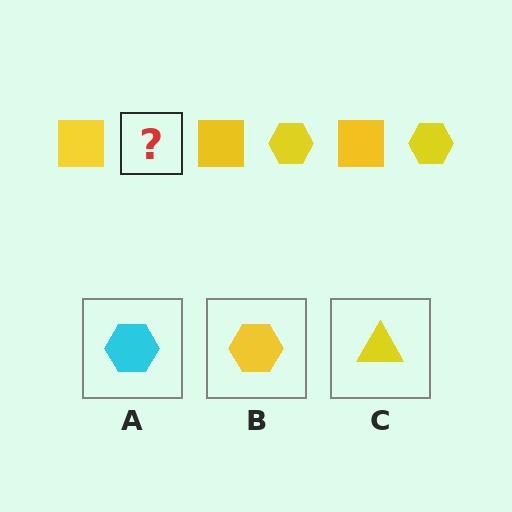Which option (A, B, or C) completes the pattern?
B.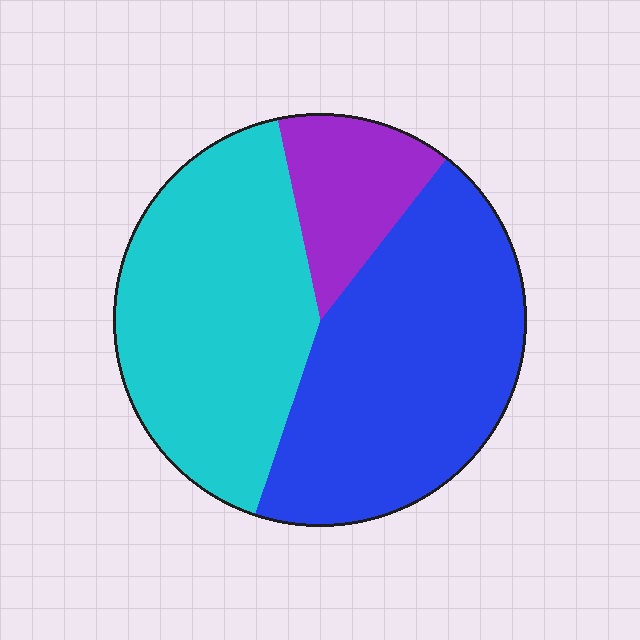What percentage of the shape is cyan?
Cyan takes up between a third and a half of the shape.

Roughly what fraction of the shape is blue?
Blue covers roughly 45% of the shape.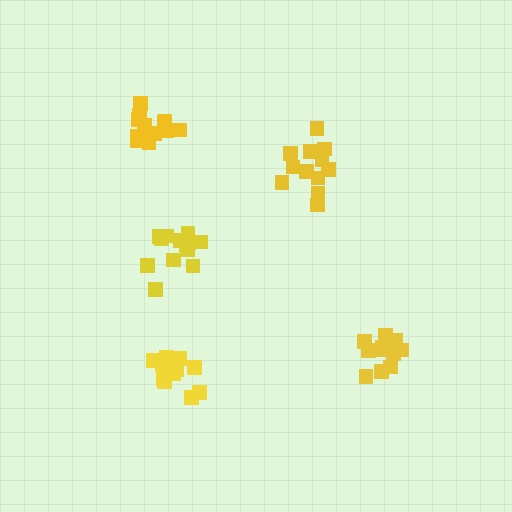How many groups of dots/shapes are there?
There are 5 groups.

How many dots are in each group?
Group 1: 14 dots, Group 2: 12 dots, Group 3: 13 dots, Group 4: 13 dots, Group 5: 14 dots (66 total).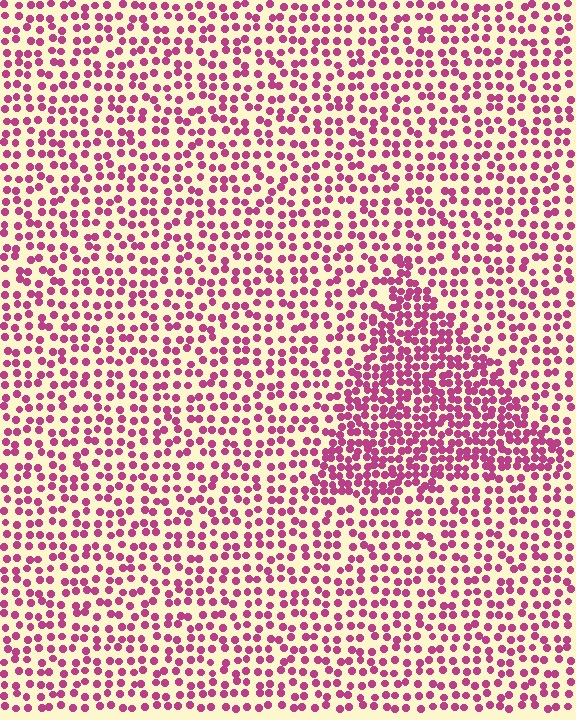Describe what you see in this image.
The image contains small magenta elements arranged at two different densities. A triangle-shaped region is visible where the elements are more densely packed than the surrounding area.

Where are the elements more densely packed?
The elements are more densely packed inside the triangle boundary.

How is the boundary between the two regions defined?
The boundary is defined by a change in element density (approximately 1.9x ratio). All elements are the same color, size, and shape.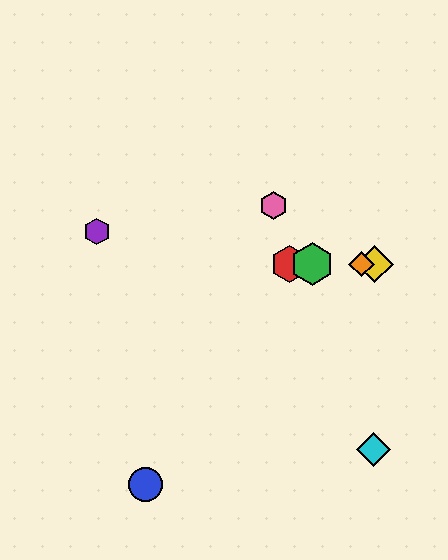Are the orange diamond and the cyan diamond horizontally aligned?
No, the orange diamond is at y≈264 and the cyan diamond is at y≈450.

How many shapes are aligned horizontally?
4 shapes (the red hexagon, the green hexagon, the yellow diamond, the orange diamond) are aligned horizontally.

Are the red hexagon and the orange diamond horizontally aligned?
Yes, both are at y≈264.